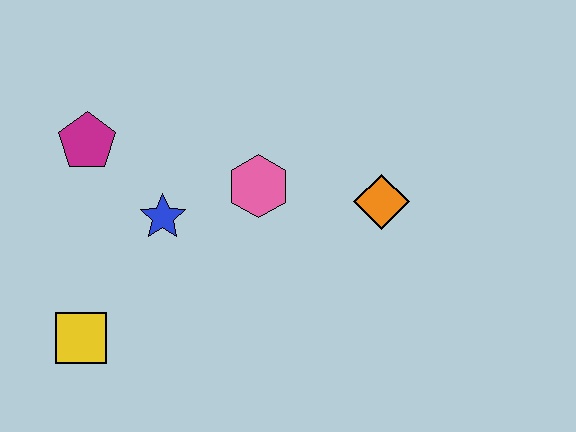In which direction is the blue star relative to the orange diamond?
The blue star is to the left of the orange diamond.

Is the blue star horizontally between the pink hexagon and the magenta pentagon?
Yes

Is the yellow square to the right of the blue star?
No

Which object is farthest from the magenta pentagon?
The orange diamond is farthest from the magenta pentagon.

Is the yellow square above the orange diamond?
No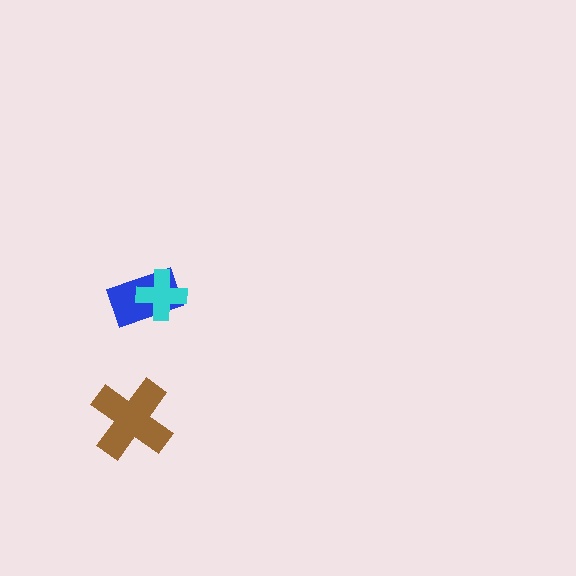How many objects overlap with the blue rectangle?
1 object overlaps with the blue rectangle.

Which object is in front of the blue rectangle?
The cyan cross is in front of the blue rectangle.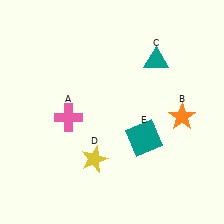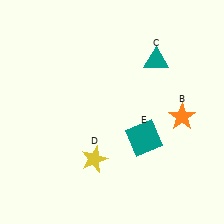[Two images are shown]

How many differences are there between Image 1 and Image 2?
There is 1 difference between the two images.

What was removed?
The pink cross (A) was removed in Image 2.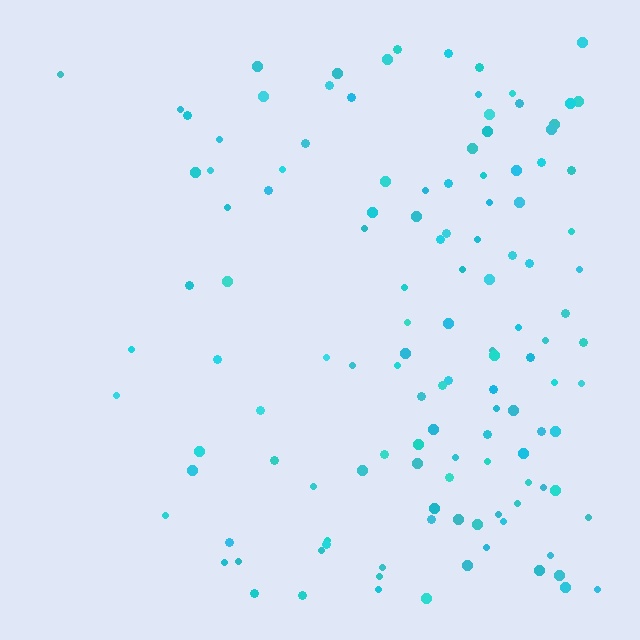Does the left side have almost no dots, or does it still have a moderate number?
Still a moderate number, just noticeably fewer than the right.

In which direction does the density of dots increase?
From left to right, with the right side densest.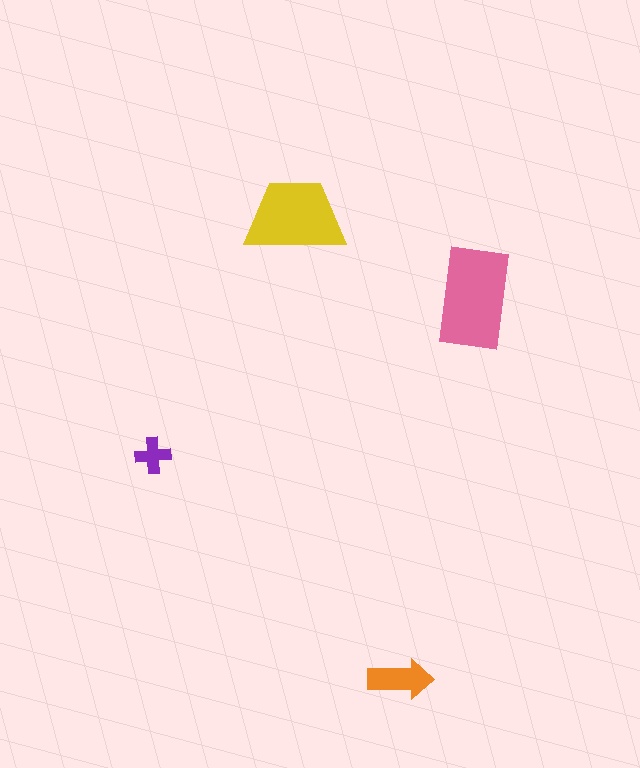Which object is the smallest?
The purple cross.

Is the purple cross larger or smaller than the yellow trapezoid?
Smaller.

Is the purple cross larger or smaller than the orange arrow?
Smaller.